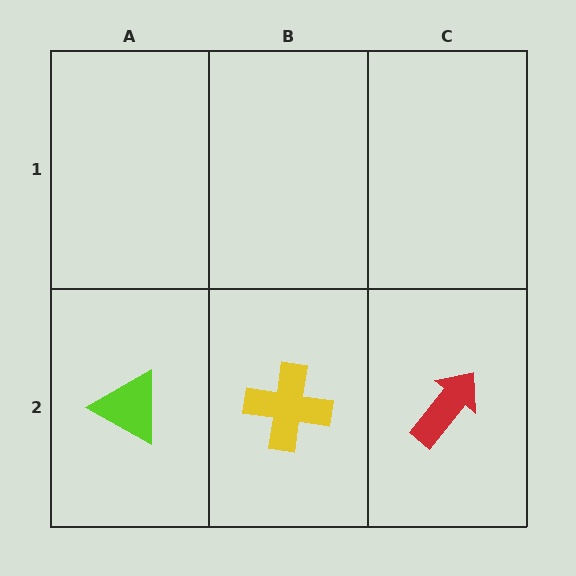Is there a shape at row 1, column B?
No, that cell is empty.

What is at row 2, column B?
A yellow cross.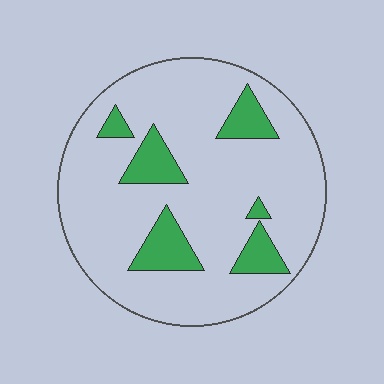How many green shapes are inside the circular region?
6.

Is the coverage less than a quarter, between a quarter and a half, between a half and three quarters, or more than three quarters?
Less than a quarter.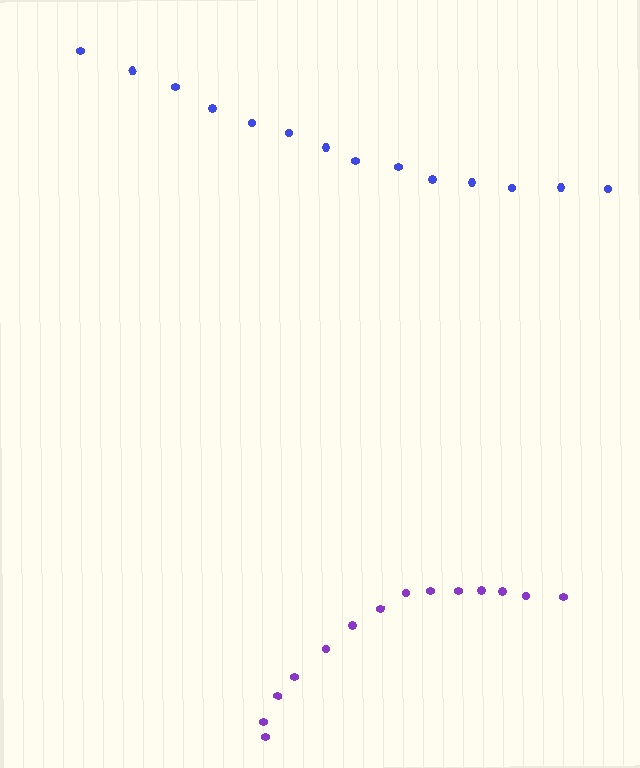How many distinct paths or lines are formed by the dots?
There are 2 distinct paths.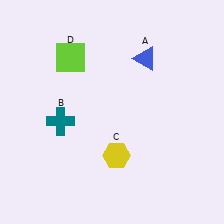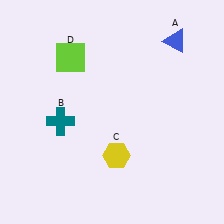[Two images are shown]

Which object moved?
The blue triangle (A) moved right.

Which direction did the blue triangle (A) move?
The blue triangle (A) moved right.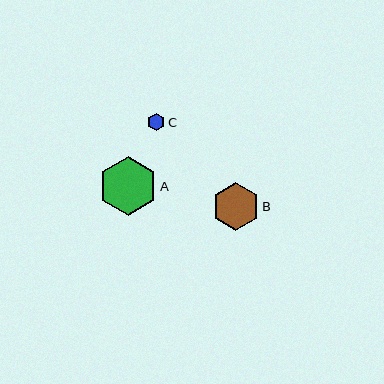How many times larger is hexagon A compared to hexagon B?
Hexagon A is approximately 1.2 times the size of hexagon B.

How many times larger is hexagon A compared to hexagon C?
Hexagon A is approximately 3.4 times the size of hexagon C.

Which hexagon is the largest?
Hexagon A is the largest with a size of approximately 59 pixels.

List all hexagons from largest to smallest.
From largest to smallest: A, B, C.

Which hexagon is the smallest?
Hexagon C is the smallest with a size of approximately 17 pixels.